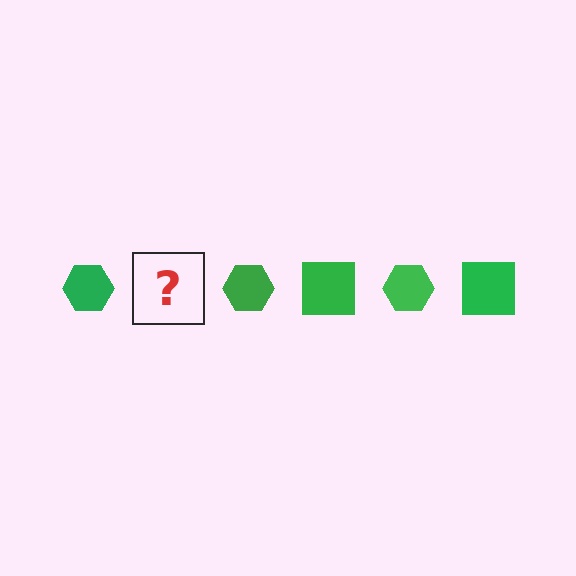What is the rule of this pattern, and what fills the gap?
The rule is that the pattern cycles through hexagon, square shapes in green. The gap should be filled with a green square.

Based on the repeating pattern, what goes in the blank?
The blank should be a green square.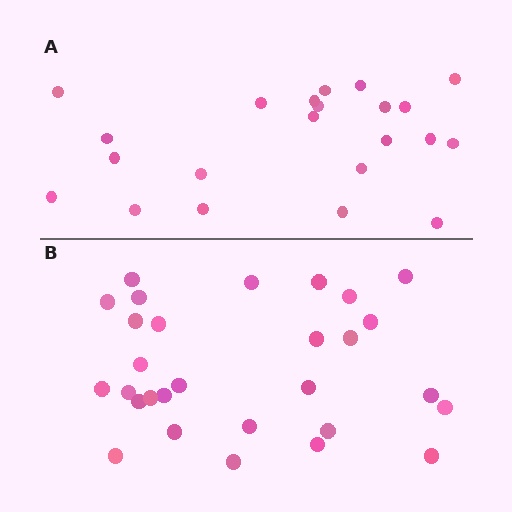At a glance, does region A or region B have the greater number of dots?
Region B (the bottom region) has more dots.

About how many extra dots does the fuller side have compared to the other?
Region B has roughly 8 or so more dots than region A.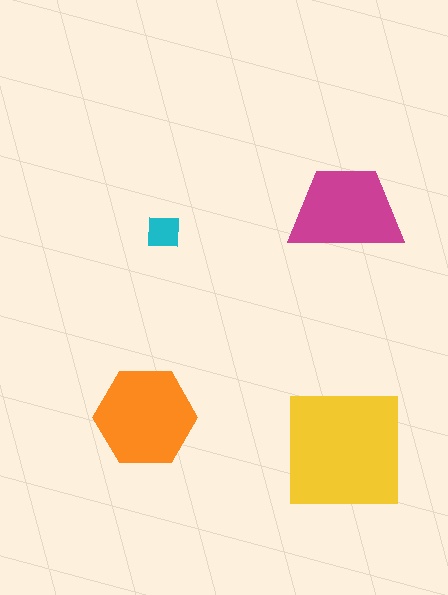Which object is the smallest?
The cyan square.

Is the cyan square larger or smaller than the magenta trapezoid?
Smaller.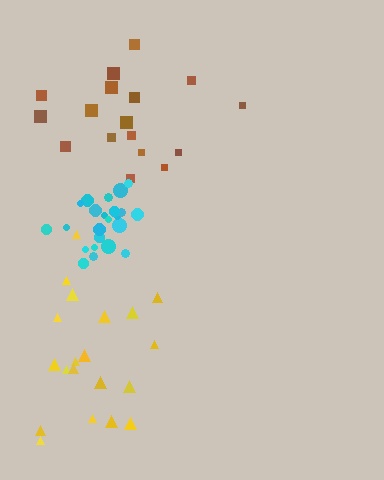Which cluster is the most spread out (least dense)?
Brown.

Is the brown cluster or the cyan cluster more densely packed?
Cyan.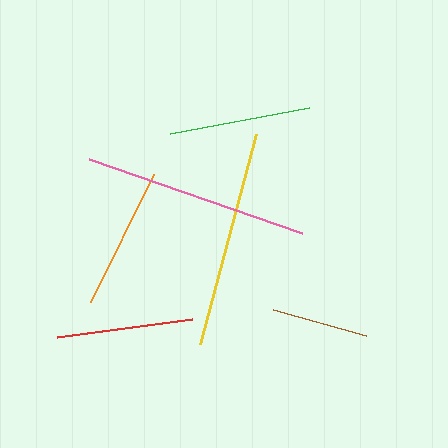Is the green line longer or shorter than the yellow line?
The yellow line is longer than the green line.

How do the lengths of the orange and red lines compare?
The orange and red lines are approximately the same length.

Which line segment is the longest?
The pink line is the longest at approximately 226 pixels.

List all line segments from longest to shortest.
From longest to shortest: pink, yellow, orange, green, red, brown.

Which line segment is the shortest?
The brown line is the shortest at approximately 96 pixels.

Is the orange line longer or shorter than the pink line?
The pink line is longer than the orange line.